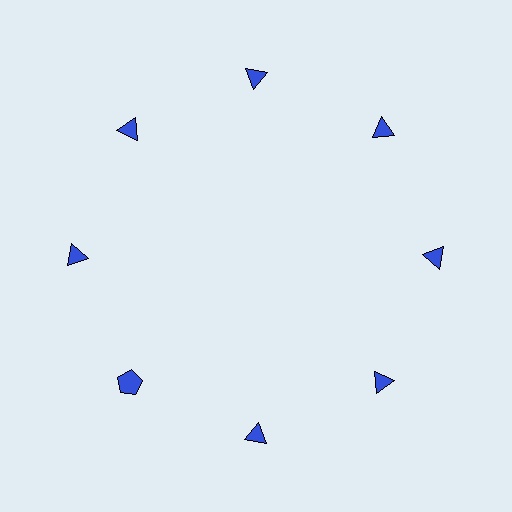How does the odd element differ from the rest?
It has a different shape: pentagon instead of triangle.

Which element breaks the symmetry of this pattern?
The blue pentagon at roughly the 8 o'clock position breaks the symmetry. All other shapes are blue triangles.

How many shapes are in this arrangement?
There are 8 shapes arranged in a ring pattern.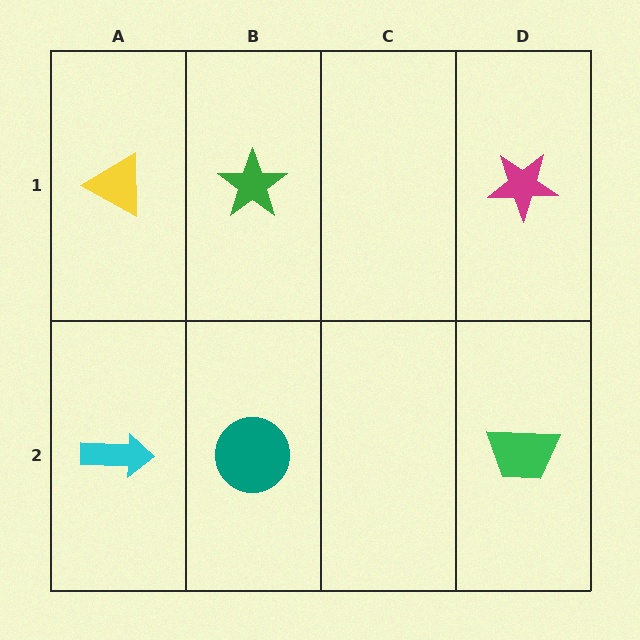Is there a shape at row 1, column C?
No, that cell is empty.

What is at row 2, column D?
A green trapezoid.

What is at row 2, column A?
A cyan arrow.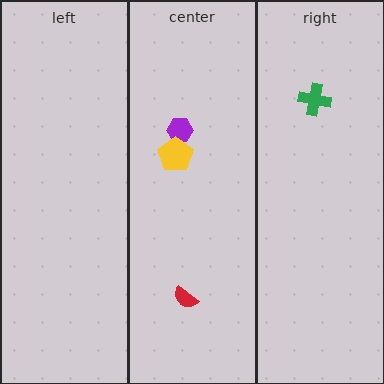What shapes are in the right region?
The green cross.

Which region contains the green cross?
The right region.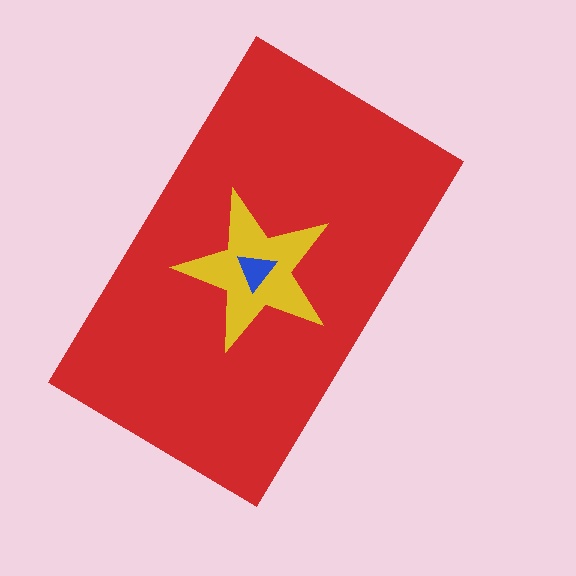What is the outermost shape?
The red rectangle.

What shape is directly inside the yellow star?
The blue triangle.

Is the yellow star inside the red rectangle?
Yes.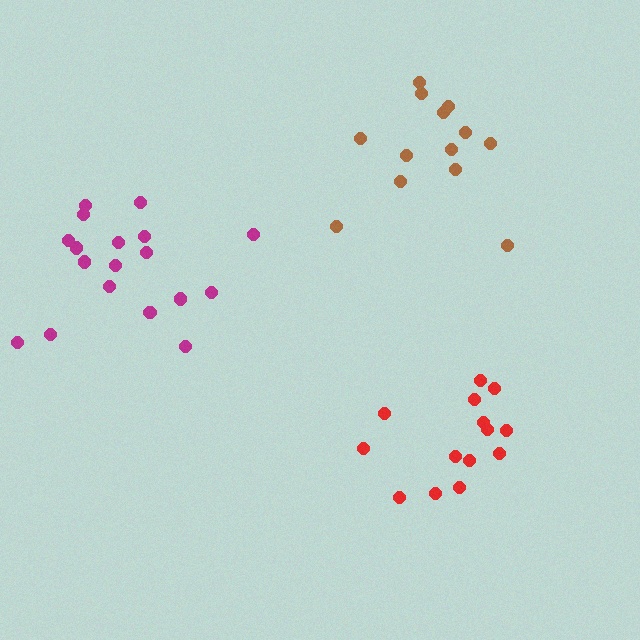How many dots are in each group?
Group 1: 18 dots, Group 2: 14 dots, Group 3: 13 dots (45 total).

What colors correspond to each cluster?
The clusters are colored: magenta, red, brown.